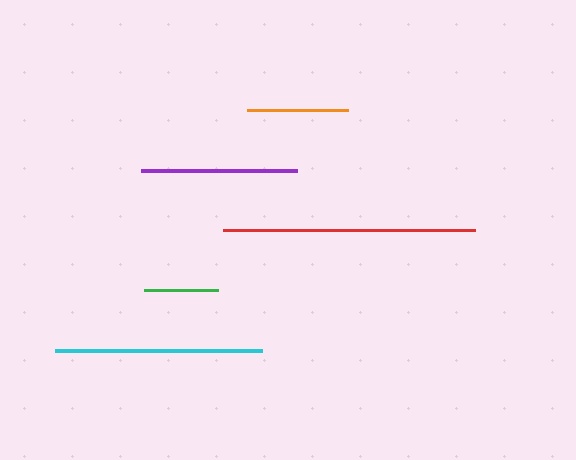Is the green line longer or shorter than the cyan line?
The cyan line is longer than the green line.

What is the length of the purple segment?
The purple segment is approximately 156 pixels long.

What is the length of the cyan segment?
The cyan segment is approximately 208 pixels long.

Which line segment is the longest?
The red line is the longest at approximately 252 pixels.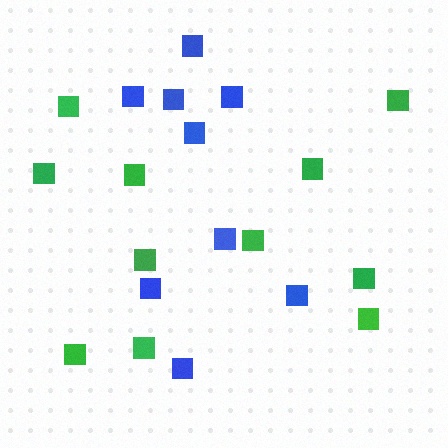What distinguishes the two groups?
There are 2 groups: one group of blue squares (9) and one group of green squares (11).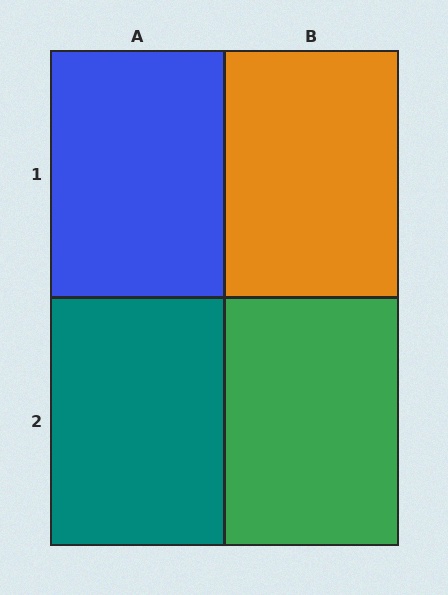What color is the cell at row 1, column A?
Blue.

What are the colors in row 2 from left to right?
Teal, green.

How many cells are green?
1 cell is green.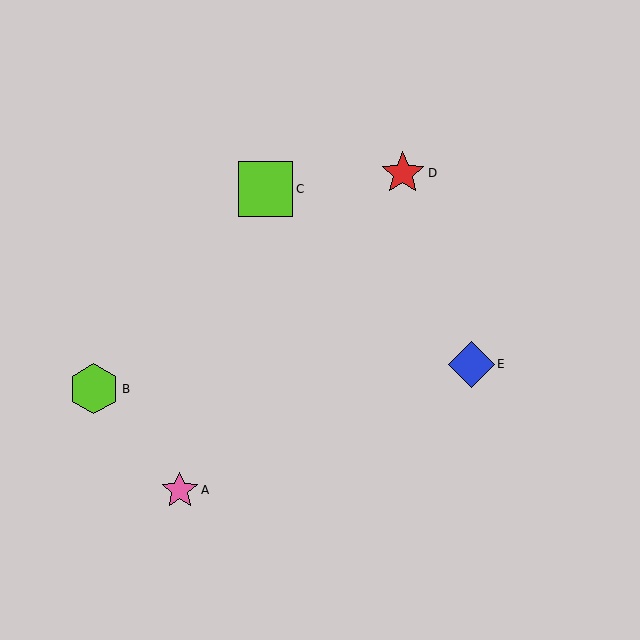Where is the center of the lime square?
The center of the lime square is at (266, 189).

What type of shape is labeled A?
Shape A is a pink star.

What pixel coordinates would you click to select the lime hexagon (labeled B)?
Click at (94, 389) to select the lime hexagon B.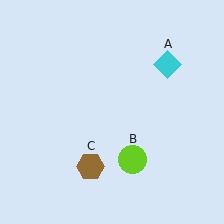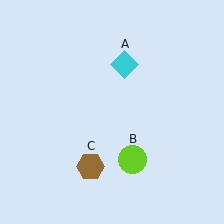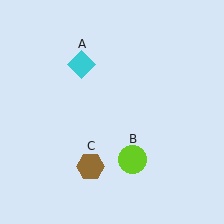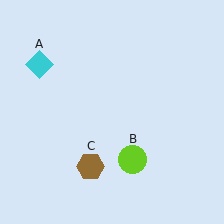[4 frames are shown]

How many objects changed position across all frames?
1 object changed position: cyan diamond (object A).